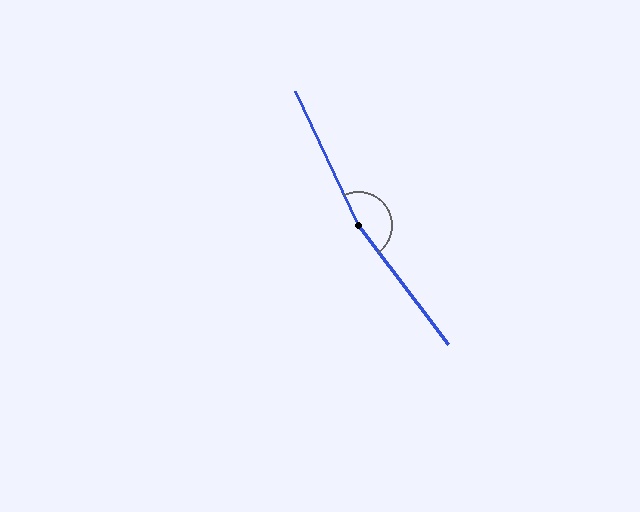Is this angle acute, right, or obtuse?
It is obtuse.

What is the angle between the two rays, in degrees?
Approximately 168 degrees.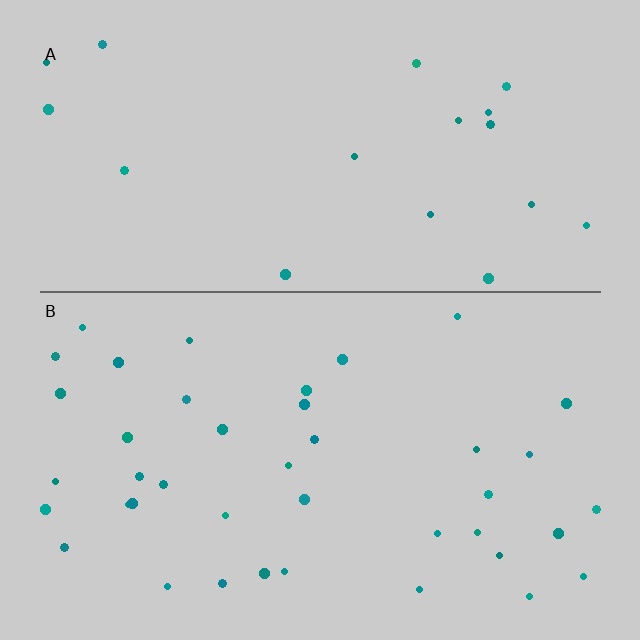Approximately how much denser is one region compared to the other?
Approximately 2.1× — region B over region A.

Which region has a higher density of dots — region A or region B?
B (the bottom).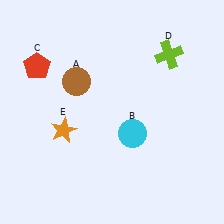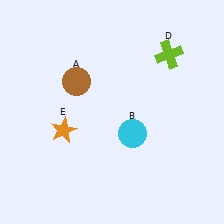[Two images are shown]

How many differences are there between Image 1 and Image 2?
There is 1 difference between the two images.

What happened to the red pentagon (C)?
The red pentagon (C) was removed in Image 2. It was in the top-left area of Image 1.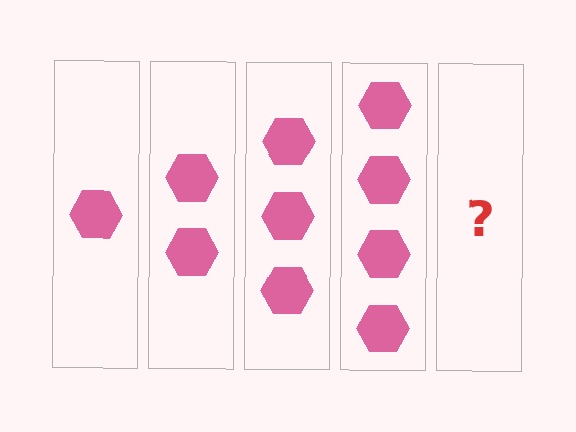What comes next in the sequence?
The next element should be 5 hexagons.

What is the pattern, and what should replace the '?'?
The pattern is that each step adds one more hexagon. The '?' should be 5 hexagons.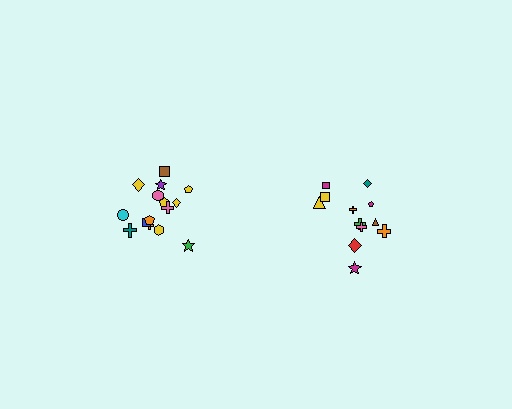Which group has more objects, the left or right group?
The left group.